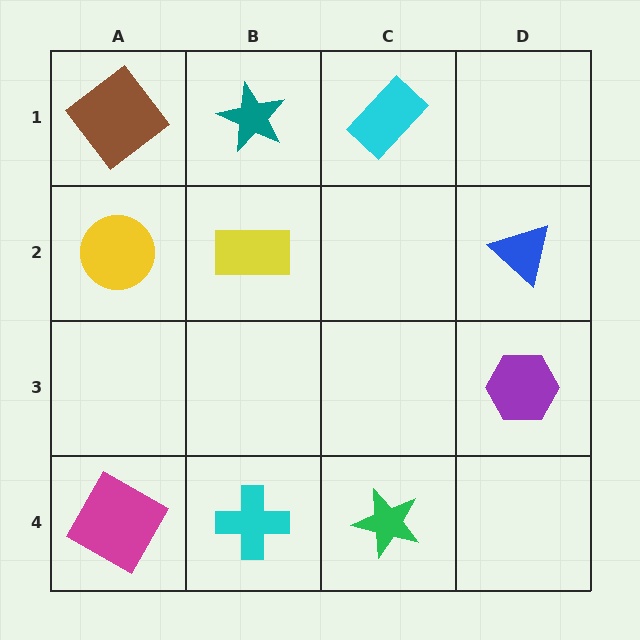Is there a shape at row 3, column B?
No, that cell is empty.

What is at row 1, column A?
A brown diamond.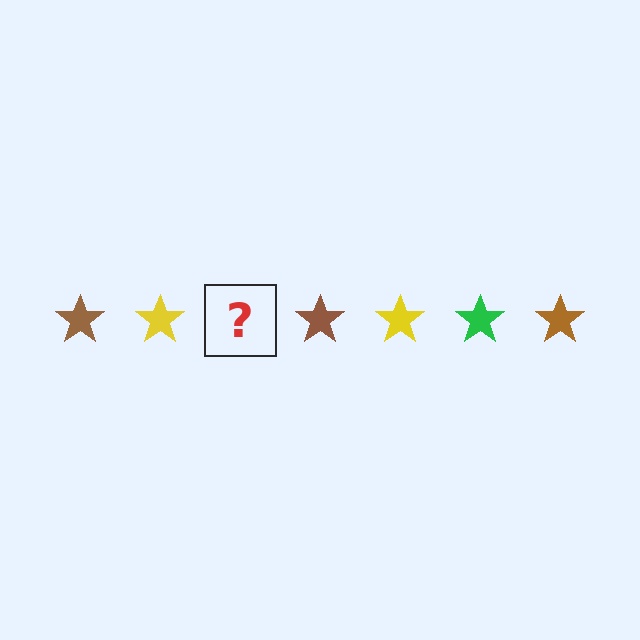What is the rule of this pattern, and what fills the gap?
The rule is that the pattern cycles through brown, yellow, green stars. The gap should be filled with a green star.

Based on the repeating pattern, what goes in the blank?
The blank should be a green star.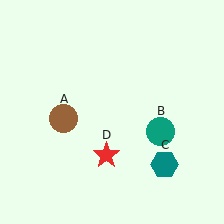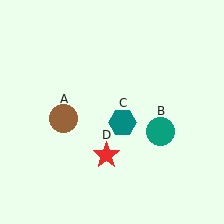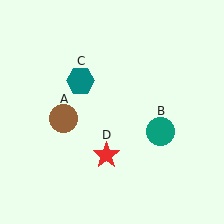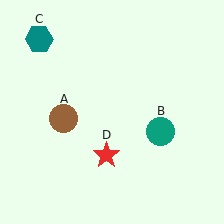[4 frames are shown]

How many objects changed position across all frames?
1 object changed position: teal hexagon (object C).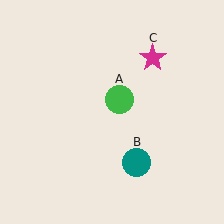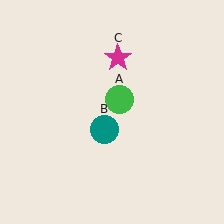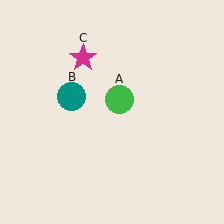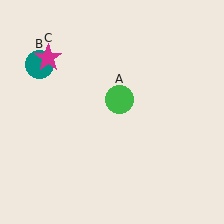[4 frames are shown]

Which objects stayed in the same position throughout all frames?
Green circle (object A) remained stationary.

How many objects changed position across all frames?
2 objects changed position: teal circle (object B), magenta star (object C).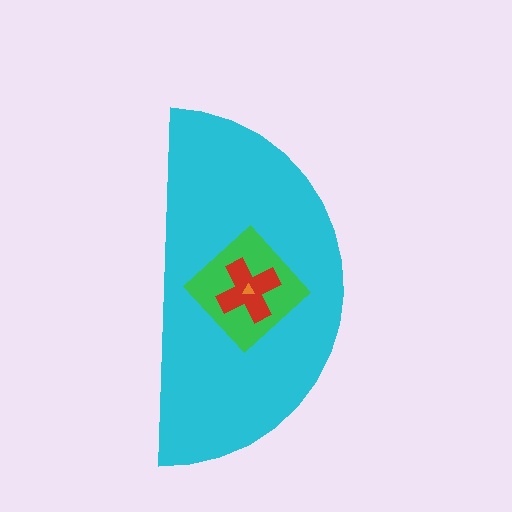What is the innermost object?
The orange triangle.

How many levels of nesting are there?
4.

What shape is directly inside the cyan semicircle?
The green diamond.